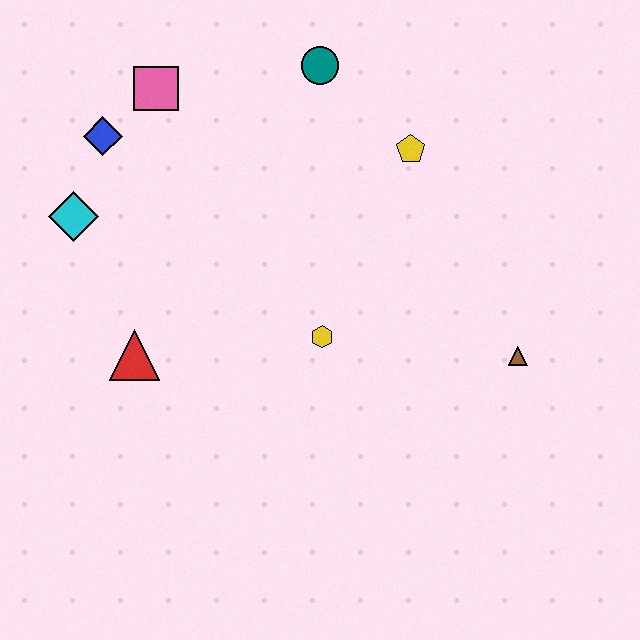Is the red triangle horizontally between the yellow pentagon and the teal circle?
No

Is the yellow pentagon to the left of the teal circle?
No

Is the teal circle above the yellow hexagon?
Yes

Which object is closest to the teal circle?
The yellow pentagon is closest to the teal circle.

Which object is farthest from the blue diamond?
The brown triangle is farthest from the blue diamond.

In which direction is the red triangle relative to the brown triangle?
The red triangle is to the left of the brown triangle.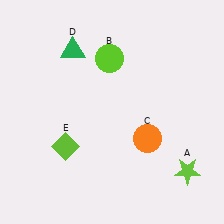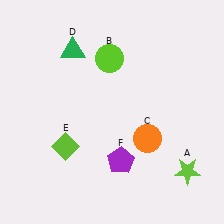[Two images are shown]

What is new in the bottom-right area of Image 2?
A purple pentagon (F) was added in the bottom-right area of Image 2.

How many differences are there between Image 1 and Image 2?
There is 1 difference between the two images.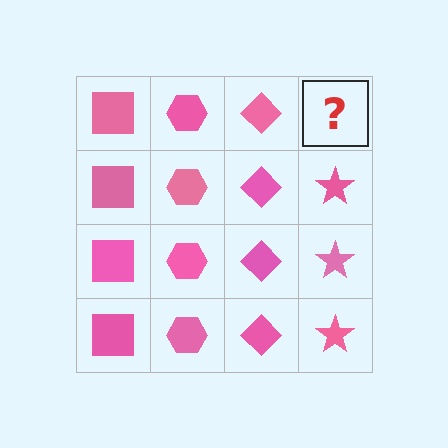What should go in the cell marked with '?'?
The missing cell should contain a pink star.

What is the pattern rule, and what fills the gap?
The rule is that each column has a consistent shape. The gap should be filled with a pink star.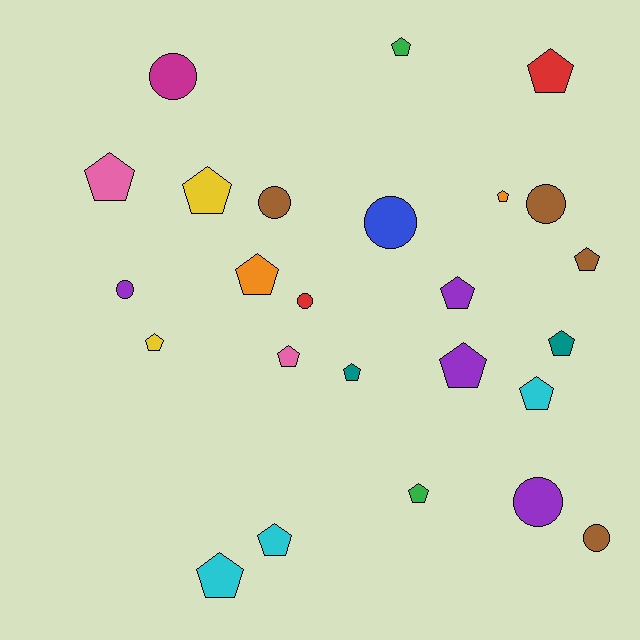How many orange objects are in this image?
There are 2 orange objects.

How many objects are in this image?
There are 25 objects.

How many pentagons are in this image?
There are 17 pentagons.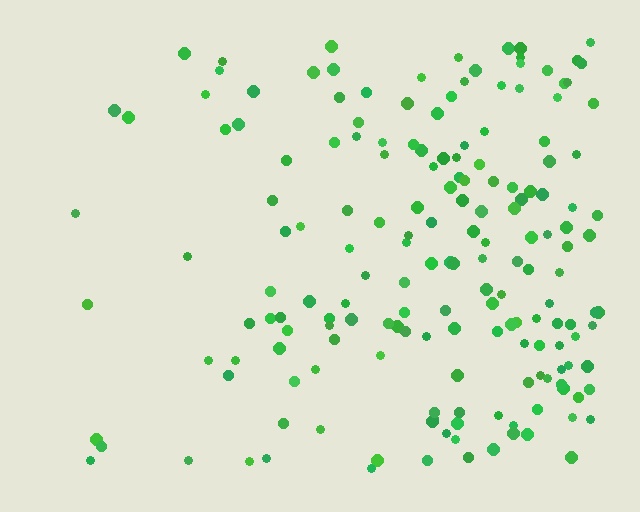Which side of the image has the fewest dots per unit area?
The left.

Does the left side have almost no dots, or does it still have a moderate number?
Still a moderate number, just noticeably fewer than the right.